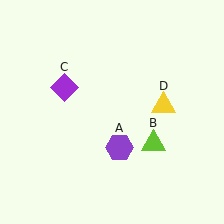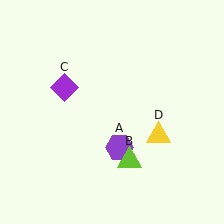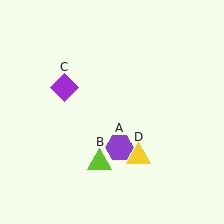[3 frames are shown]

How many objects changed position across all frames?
2 objects changed position: lime triangle (object B), yellow triangle (object D).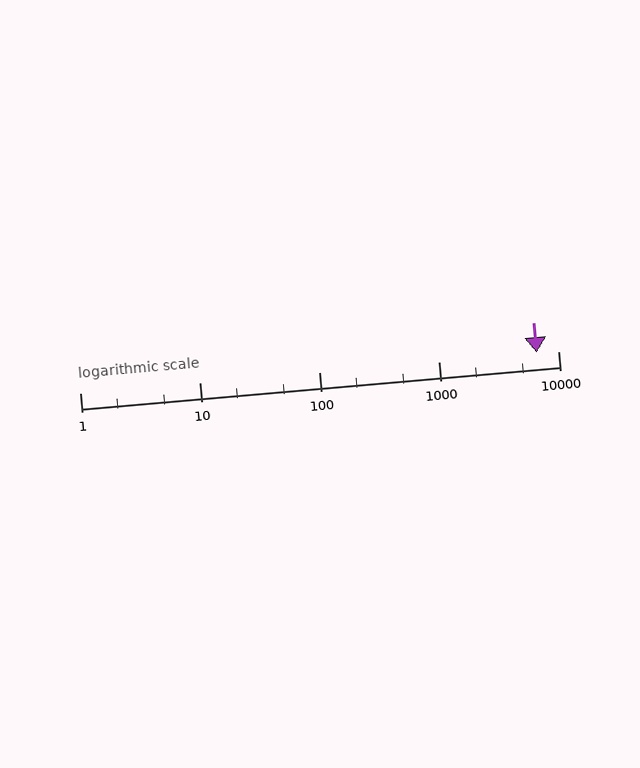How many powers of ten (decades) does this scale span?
The scale spans 4 decades, from 1 to 10000.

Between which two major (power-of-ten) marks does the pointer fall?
The pointer is between 1000 and 10000.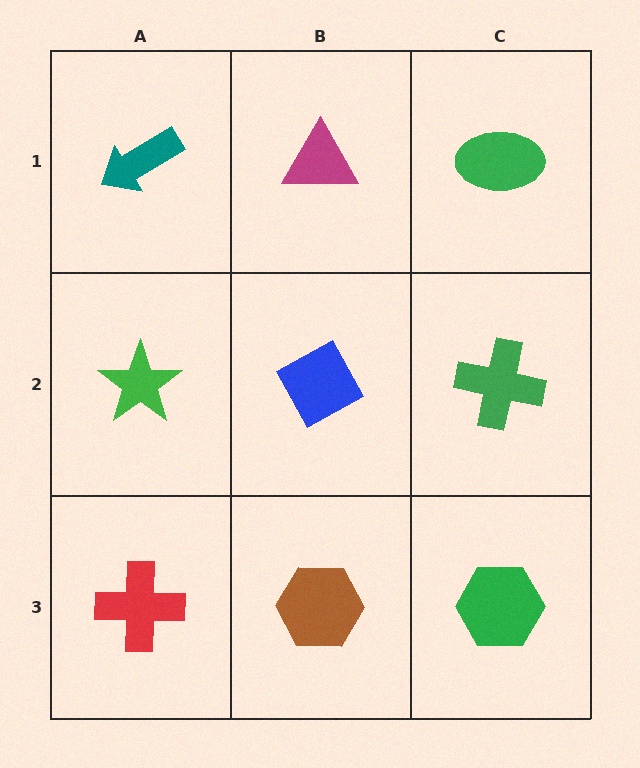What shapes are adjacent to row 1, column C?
A green cross (row 2, column C), a magenta triangle (row 1, column B).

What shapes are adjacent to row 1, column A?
A green star (row 2, column A), a magenta triangle (row 1, column B).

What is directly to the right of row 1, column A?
A magenta triangle.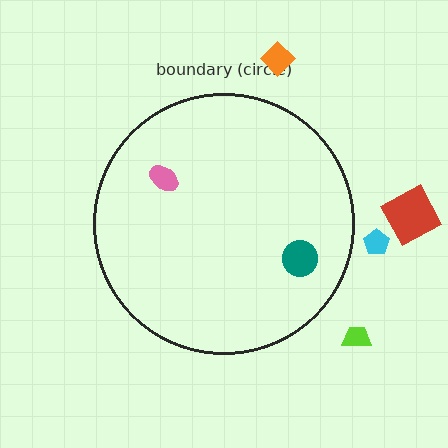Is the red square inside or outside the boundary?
Outside.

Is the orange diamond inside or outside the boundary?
Outside.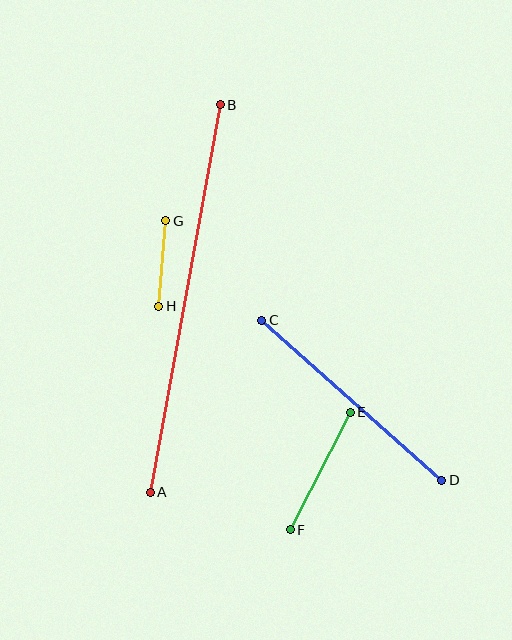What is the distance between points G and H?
The distance is approximately 86 pixels.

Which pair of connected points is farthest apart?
Points A and B are farthest apart.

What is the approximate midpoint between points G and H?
The midpoint is at approximately (162, 263) pixels.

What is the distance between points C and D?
The distance is approximately 241 pixels.